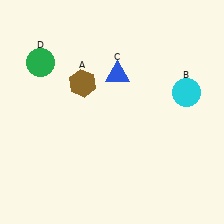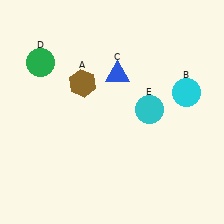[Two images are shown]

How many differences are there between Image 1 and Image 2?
There is 1 difference between the two images.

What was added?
A cyan circle (E) was added in Image 2.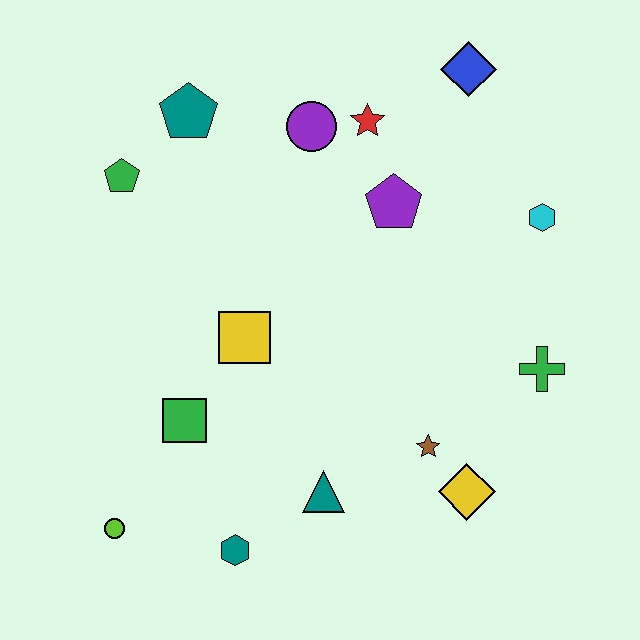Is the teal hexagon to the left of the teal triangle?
Yes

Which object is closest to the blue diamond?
The red star is closest to the blue diamond.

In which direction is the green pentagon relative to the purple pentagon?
The green pentagon is to the left of the purple pentagon.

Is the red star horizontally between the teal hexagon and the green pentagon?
No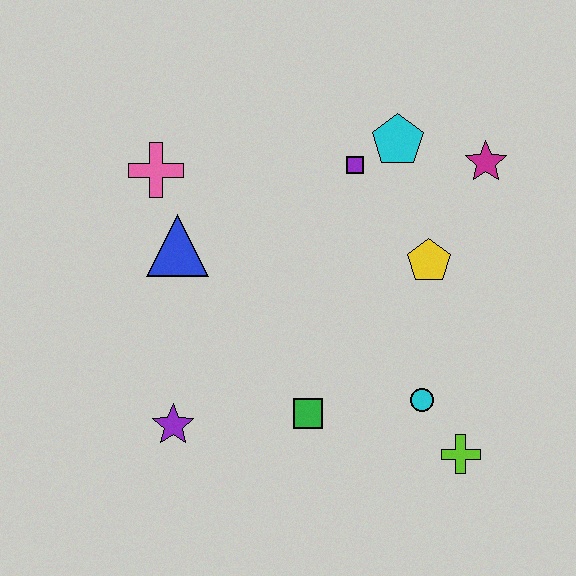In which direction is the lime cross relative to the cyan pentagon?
The lime cross is below the cyan pentagon.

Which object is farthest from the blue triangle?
The lime cross is farthest from the blue triangle.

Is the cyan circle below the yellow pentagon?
Yes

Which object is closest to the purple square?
The cyan pentagon is closest to the purple square.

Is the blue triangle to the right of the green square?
No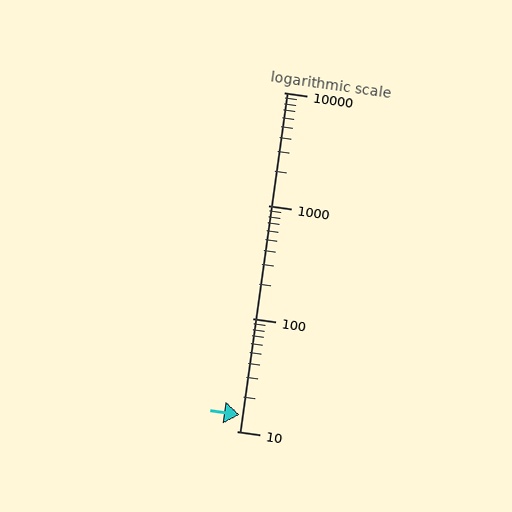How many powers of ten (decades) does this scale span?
The scale spans 3 decades, from 10 to 10000.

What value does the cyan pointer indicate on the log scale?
The pointer indicates approximately 14.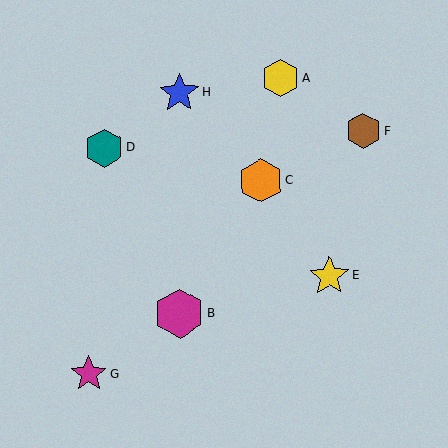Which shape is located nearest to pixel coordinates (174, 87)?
The blue star (labeled H) at (180, 93) is nearest to that location.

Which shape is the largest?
The magenta hexagon (labeled B) is the largest.